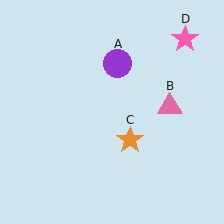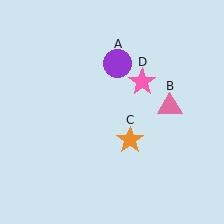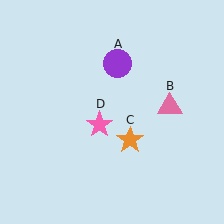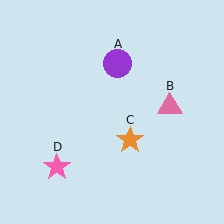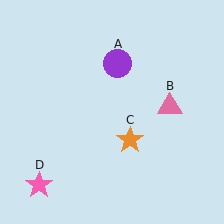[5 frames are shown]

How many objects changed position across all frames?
1 object changed position: pink star (object D).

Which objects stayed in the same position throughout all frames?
Purple circle (object A) and pink triangle (object B) and orange star (object C) remained stationary.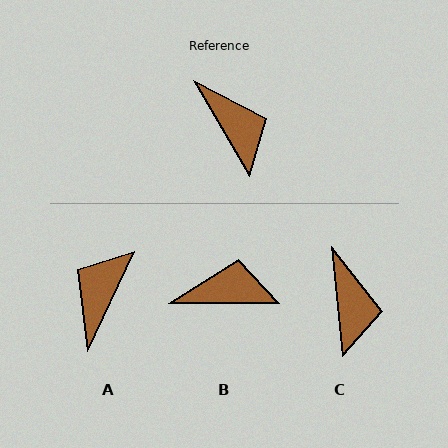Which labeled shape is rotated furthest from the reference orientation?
A, about 124 degrees away.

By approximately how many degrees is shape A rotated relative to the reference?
Approximately 124 degrees counter-clockwise.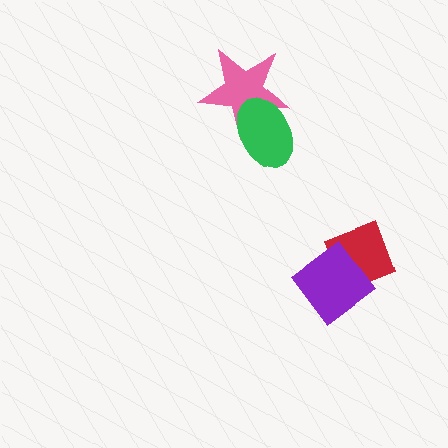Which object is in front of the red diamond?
The purple diamond is in front of the red diamond.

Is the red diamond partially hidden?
Yes, it is partially covered by another shape.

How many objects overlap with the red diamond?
1 object overlaps with the red diamond.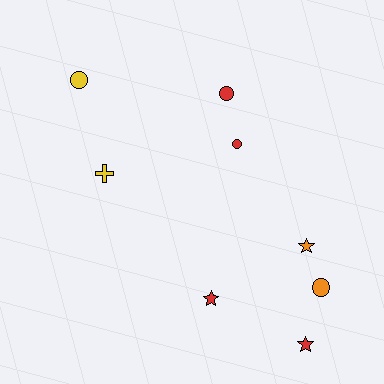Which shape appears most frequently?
Circle, with 4 objects.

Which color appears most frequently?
Red, with 4 objects.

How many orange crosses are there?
There are no orange crosses.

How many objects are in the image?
There are 8 objects.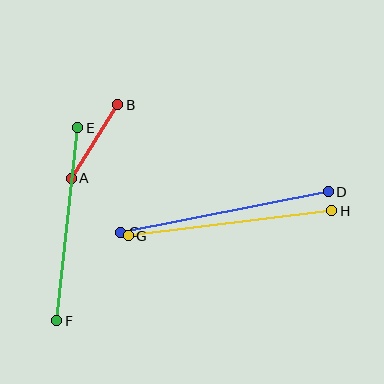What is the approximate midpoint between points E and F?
The midpoint is at approximately (67, 224) pixels.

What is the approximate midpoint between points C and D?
The midpoint is at approximately (225, 212) pixels.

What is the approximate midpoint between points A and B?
The midpoint is at approximately (94, 142) pixels.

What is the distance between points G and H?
The distance is approximately 205 pixels.